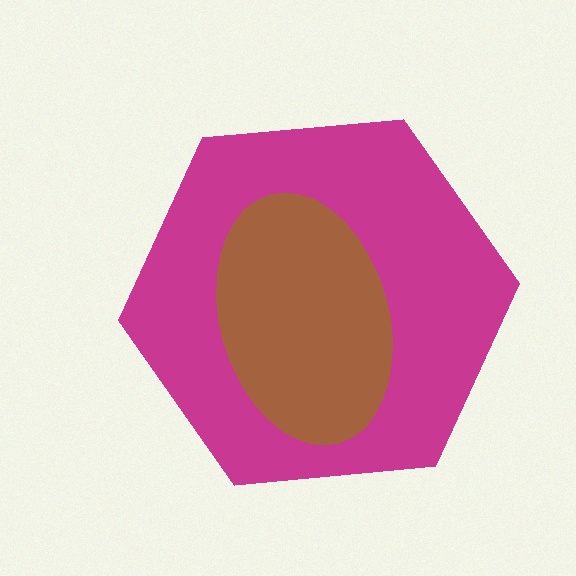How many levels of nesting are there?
2.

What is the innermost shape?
The brown ellipse.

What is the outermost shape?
The magenta hexagon.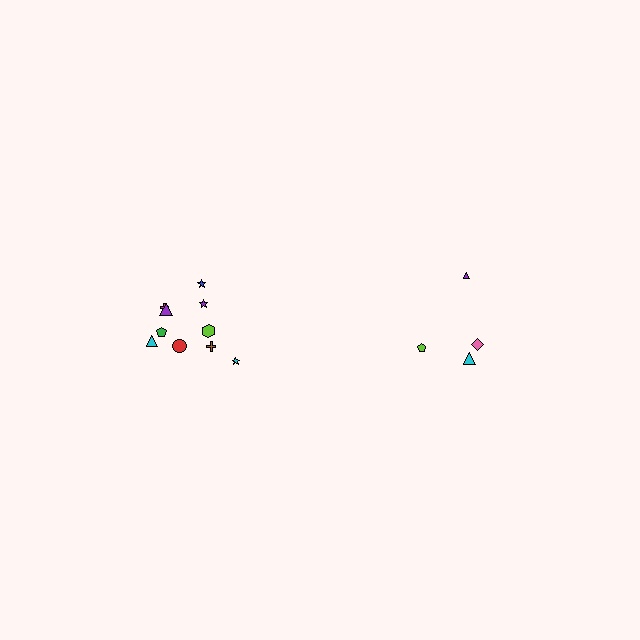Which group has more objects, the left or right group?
The left group.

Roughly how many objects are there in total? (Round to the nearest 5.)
Roughly 15 objects in total.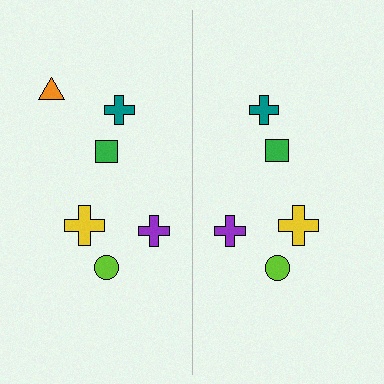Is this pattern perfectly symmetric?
No, the pattern is not perfectly symmetric. A orange triangle is missing from the right side.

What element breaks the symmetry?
A orange triangle is missing from the right side.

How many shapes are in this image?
There are 11 shapes in this image.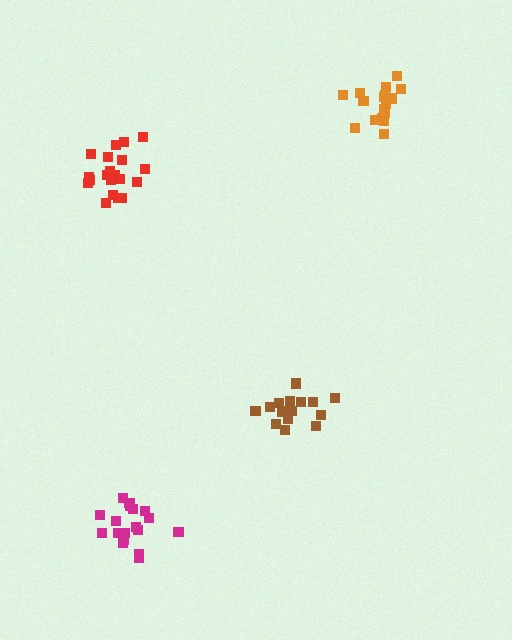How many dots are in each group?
Group 1: 17 dots, Group 2: 17 dots, Group 3: 21 dots, Group 4: 18 dots (73 total).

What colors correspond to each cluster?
The clusters are colored: brown, orange, red, magenta.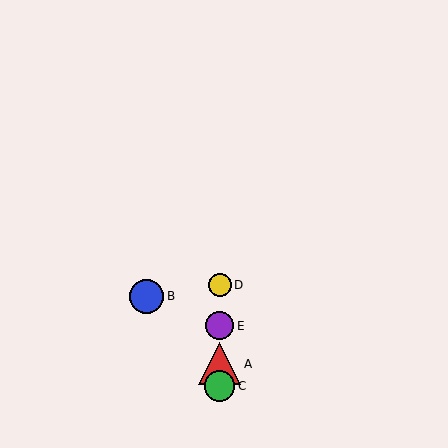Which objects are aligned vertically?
Objects A, C, D, E are aligned vertically.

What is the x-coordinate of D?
Object D is at x≈220.